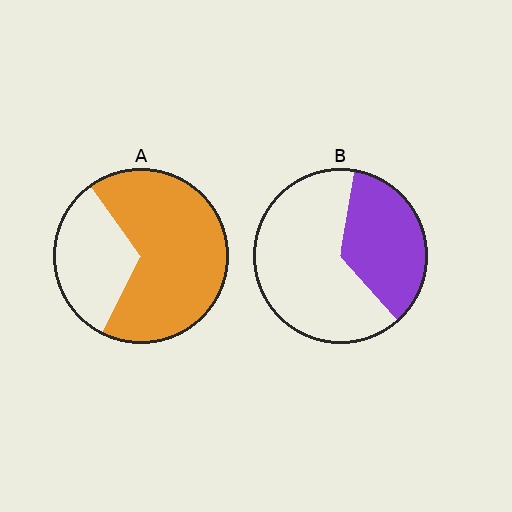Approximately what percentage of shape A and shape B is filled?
A is approximately 70% and B is approximately 35%.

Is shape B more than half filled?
No.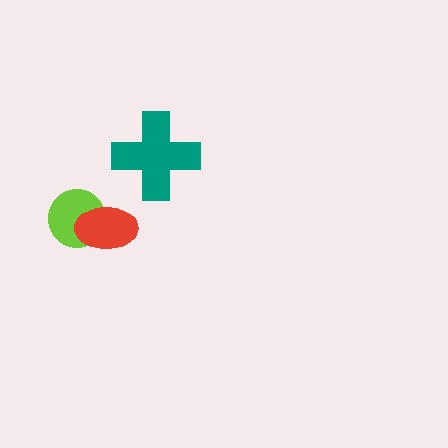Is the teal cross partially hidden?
No, no other shape covers it.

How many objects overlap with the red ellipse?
1 object overlaps with the red ellipse.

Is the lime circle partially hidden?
Yes, it is partially covered by another shape.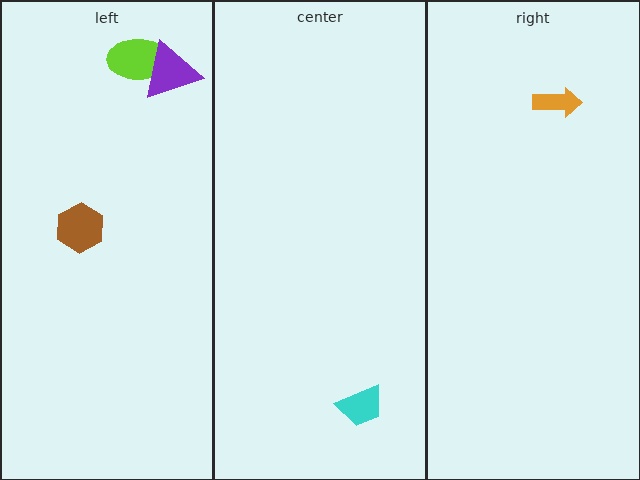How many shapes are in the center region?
1.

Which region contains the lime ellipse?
The left region.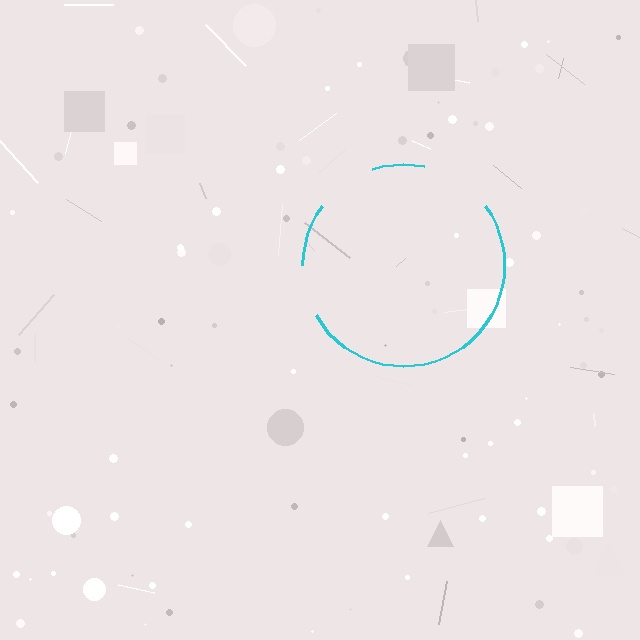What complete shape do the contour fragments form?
The contour fragments form a circle.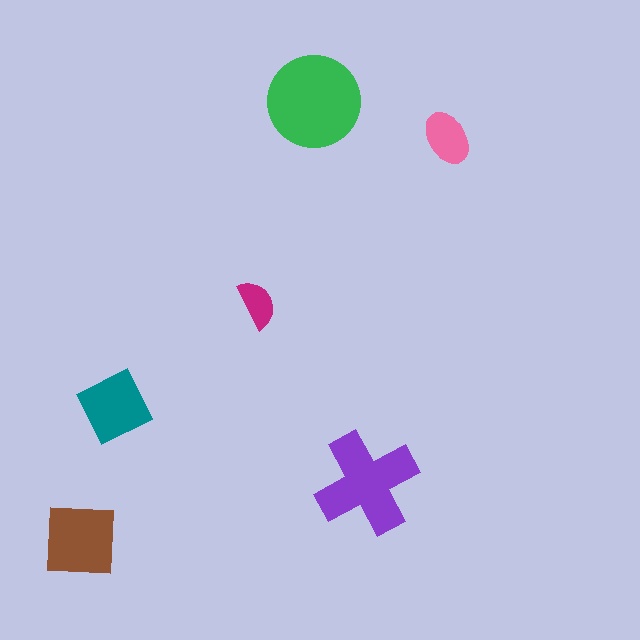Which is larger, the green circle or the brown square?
The green circle.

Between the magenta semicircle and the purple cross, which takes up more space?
The purple cross.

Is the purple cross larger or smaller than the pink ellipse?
Larger.